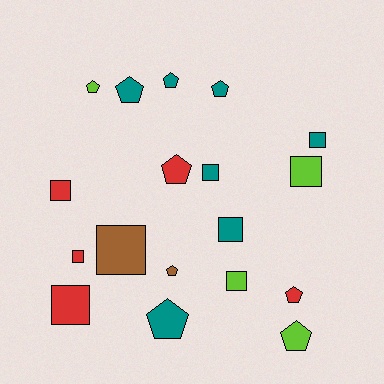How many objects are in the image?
There are 18 objects.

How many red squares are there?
There are 3 red squares.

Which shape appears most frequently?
Square, with 9 objects.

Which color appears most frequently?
Teal, with 7 objects.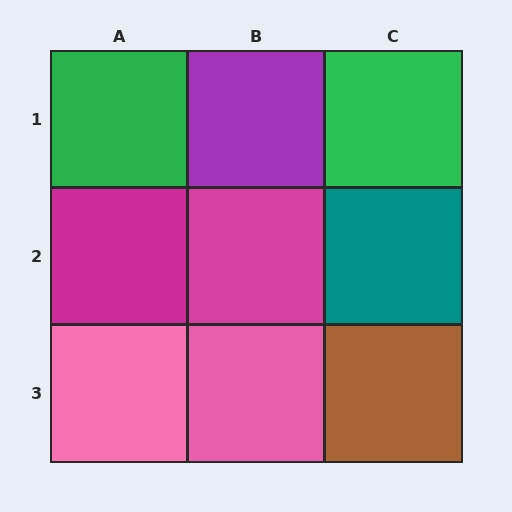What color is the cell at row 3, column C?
Brown.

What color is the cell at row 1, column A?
Green.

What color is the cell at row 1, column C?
Green.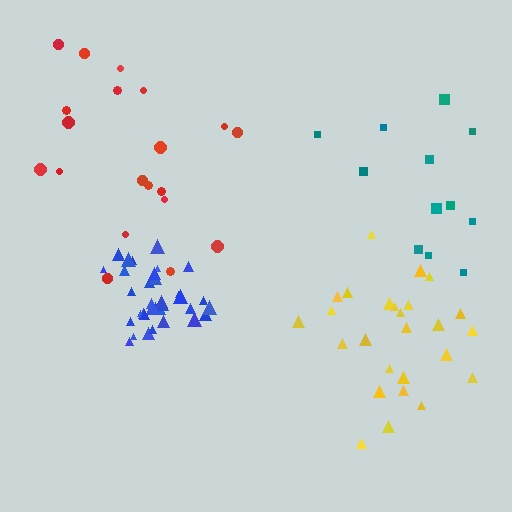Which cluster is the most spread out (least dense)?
Teal.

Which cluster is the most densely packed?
Blue.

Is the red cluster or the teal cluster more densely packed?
Red.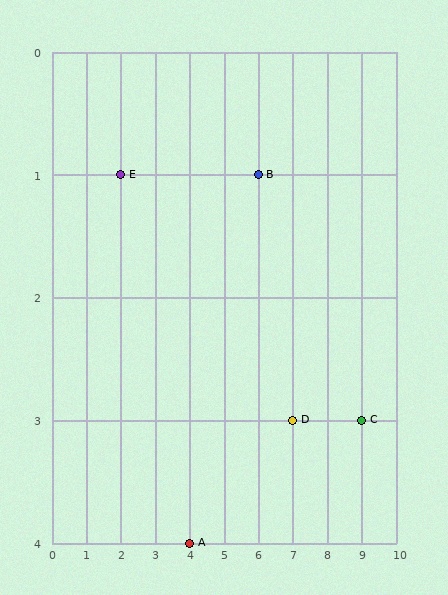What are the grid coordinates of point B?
Point B is at grid coordinates (6, 1).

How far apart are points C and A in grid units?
Points C and A are 5 columns and 1 row apart (about 5.1 grid units diagonally).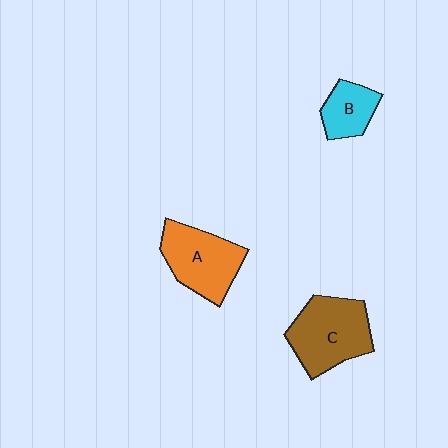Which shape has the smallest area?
Shape B (cyan).